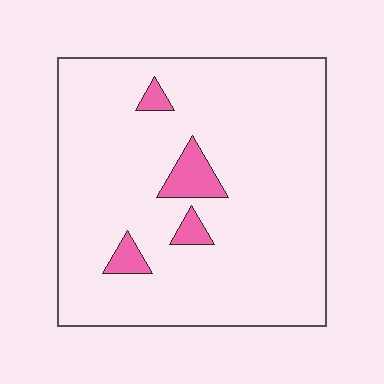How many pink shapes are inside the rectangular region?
4.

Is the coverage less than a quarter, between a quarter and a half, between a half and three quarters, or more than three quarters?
Less than a quarter.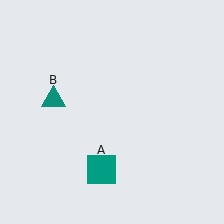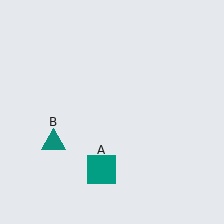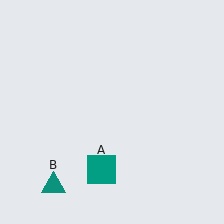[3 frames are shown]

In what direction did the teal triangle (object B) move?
The teal triangle (object B) moved down.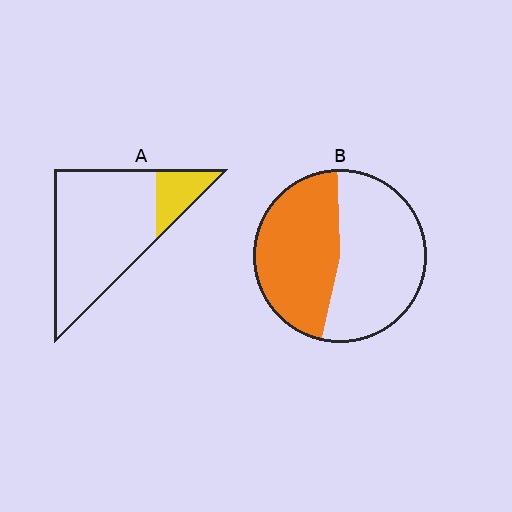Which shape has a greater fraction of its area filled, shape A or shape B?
Shape B.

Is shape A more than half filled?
No.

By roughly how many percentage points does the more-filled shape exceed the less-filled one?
By roughly 30 percentage points (B over A).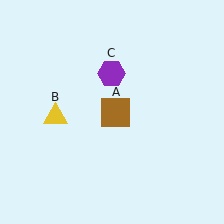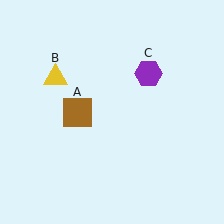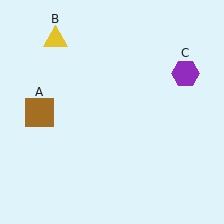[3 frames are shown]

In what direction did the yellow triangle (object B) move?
The yellow triangle (object B) moved up.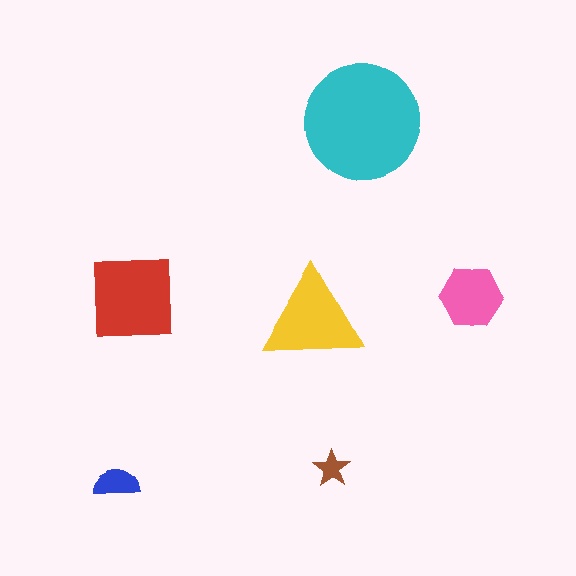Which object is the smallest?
The brown star.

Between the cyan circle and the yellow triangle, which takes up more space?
The cyan circle.